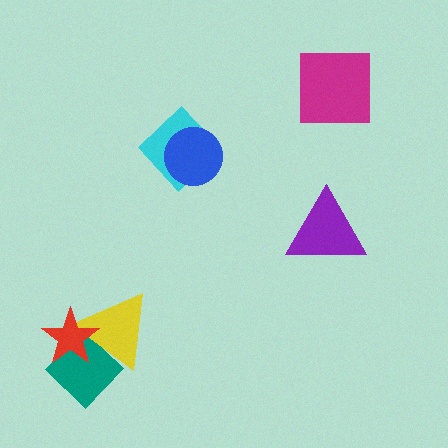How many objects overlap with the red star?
2 objects overlap with the red star.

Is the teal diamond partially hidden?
Yes, it is partially covered by another shape.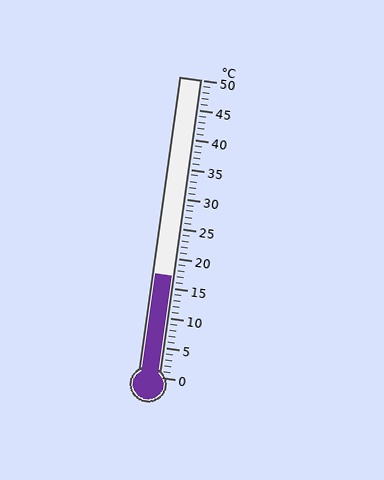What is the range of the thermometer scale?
The thermometer scale ranges from 0°C to 50°C.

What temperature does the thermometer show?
The thermometer shows approximately 17°C.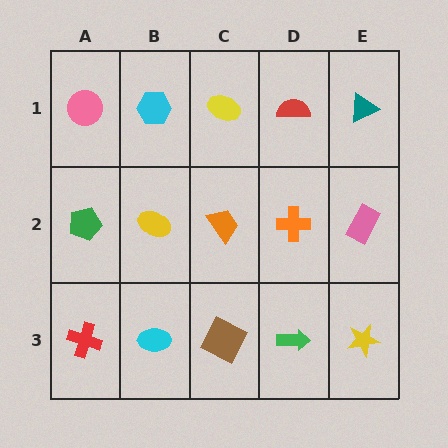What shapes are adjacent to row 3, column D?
An orange cross (row 2, column D), a brown square (row 3, column C), a yellow star (row 3, column E).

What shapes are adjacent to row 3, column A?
A green pentagon (row 2, column A), a cyan ellipse (row 3, column B).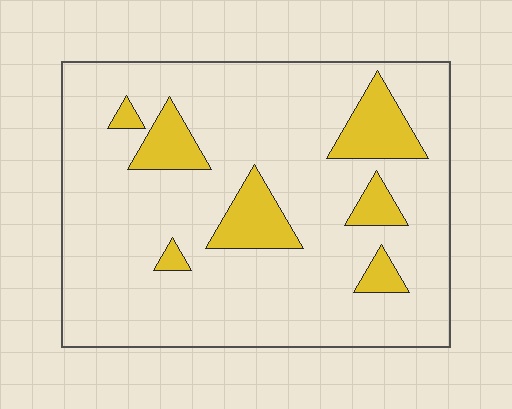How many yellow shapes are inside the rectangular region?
7.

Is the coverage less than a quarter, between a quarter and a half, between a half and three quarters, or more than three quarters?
Less than a quarter.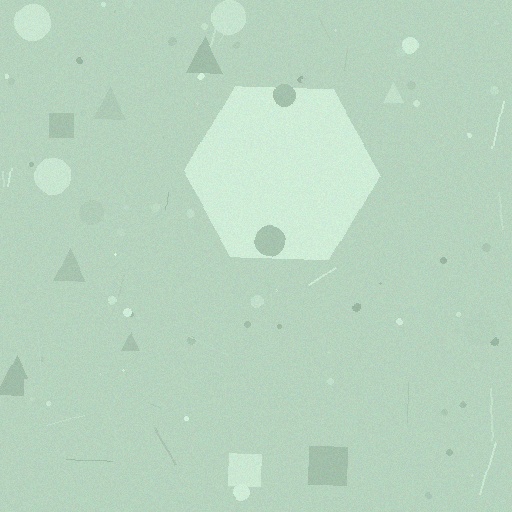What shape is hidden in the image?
A hexagon is hidden in the image.